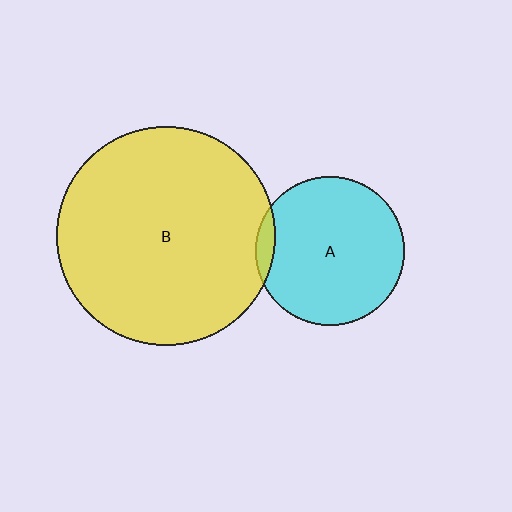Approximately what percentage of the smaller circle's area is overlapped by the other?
Approximately 5%.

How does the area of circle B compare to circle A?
Approximately 2.2 times.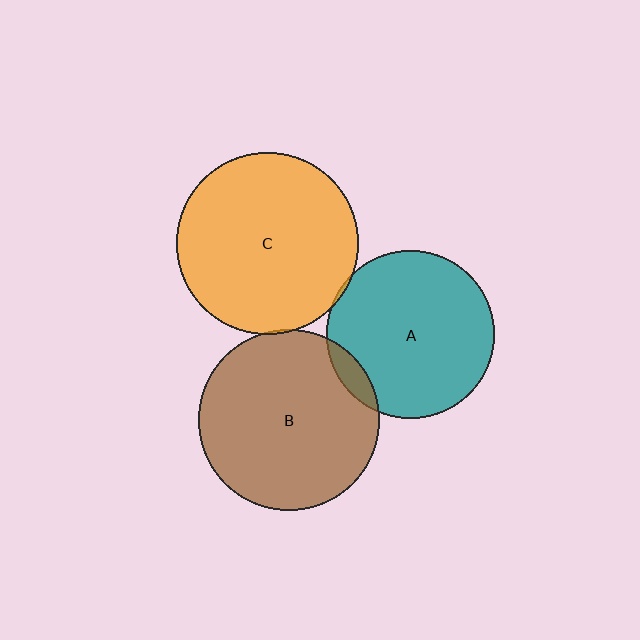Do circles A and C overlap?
Yes.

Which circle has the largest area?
Circle C (orange).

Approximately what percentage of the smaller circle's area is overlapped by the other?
Approximately 5%.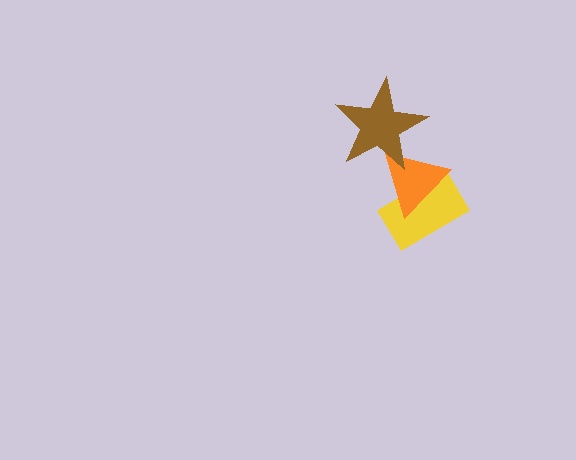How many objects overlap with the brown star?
1 object overlaps with the brown star.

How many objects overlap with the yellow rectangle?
1 object overlaps with the yellow rectangle.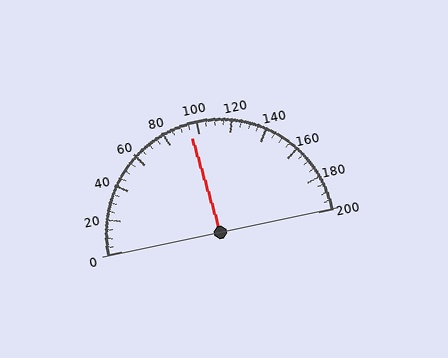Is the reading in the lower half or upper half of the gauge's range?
The reading is in the lower half of the range (0 to 200).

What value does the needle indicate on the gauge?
The needle indicates approximately 95.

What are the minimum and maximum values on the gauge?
The gauge ranges from 0 to 200.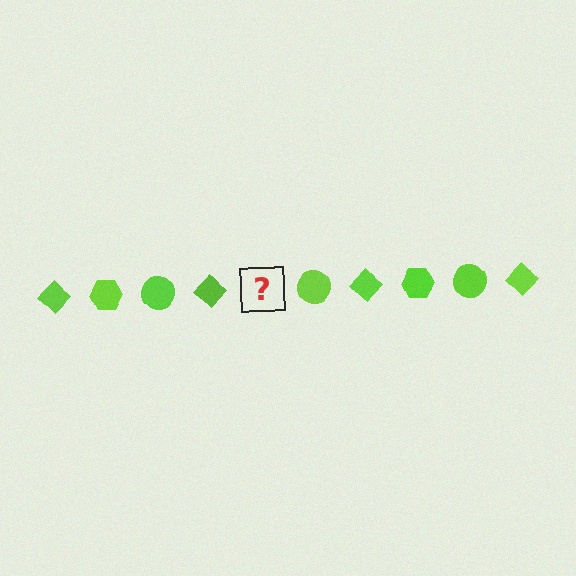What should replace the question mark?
The question mark should be replaced with a lime hexagon.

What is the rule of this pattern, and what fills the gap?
The rule is that the pattern cycles through diamond, hexagon, circle shapes in lime. The gap should be filled with a lime hexagon.